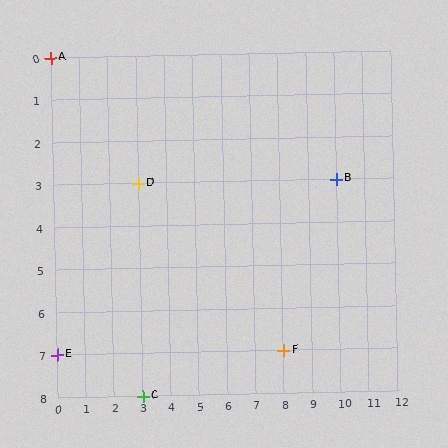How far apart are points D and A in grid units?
Points D and A are 3 columns and 3 rows apart (about 4.2 grid units diagonally).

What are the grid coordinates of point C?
Point C is at grid coordinates (3, 8).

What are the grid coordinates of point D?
Point D is at grid coordinates (3, 3).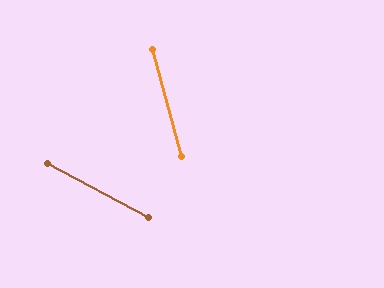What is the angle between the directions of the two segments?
Approximately 46 degrees.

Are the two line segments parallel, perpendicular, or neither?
Neither parallel nor perpendicular — they differ by about 46°.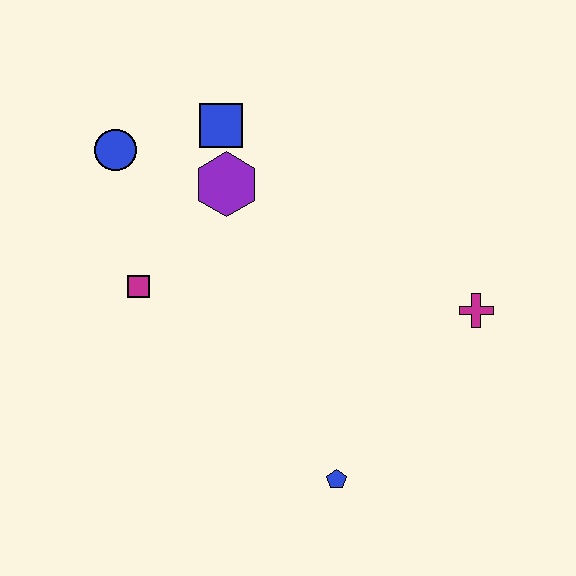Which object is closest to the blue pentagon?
The magenta cross is closest to the blue pentagon.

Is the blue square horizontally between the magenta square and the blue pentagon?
Yes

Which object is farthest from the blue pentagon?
The blue circle is farthest from the blue pentagon.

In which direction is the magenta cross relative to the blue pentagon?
The magenta cross is above the blue pentagon.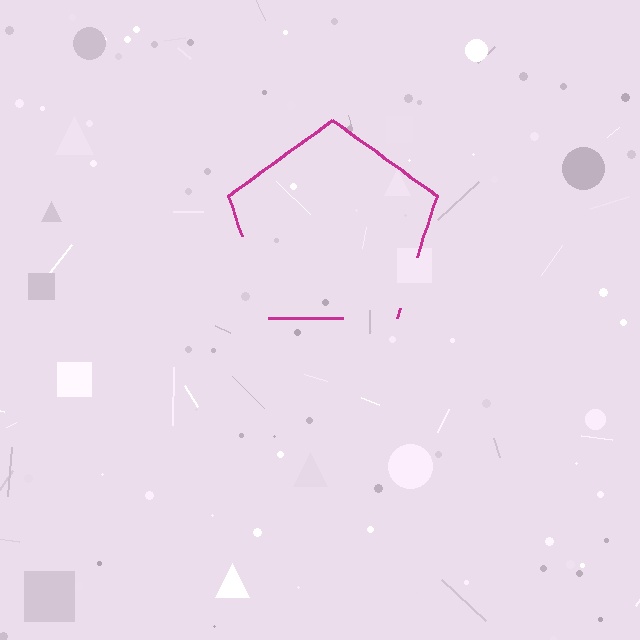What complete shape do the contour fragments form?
The contour fragments form a pentagon.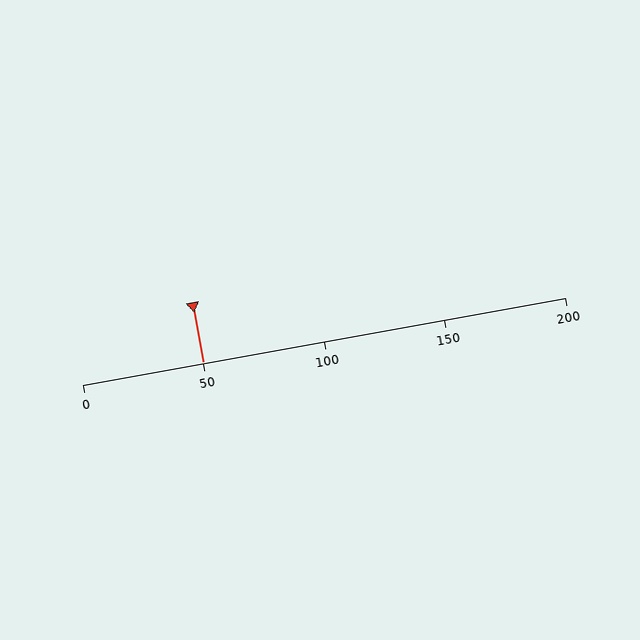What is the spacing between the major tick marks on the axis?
The major ticks are spaced 50 apart.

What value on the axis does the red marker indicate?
The marker indicates approximately 50.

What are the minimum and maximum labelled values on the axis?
The axis runs from 0 to 200.